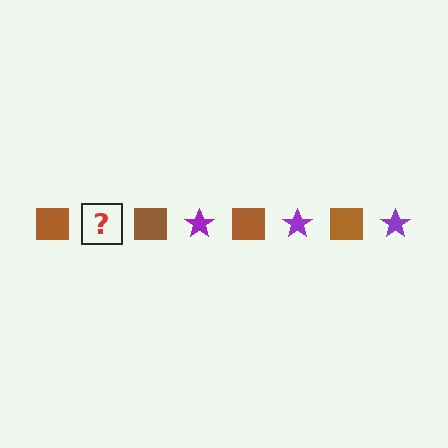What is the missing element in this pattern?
The missing element is a purple star.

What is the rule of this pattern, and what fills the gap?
The rule is that the pattern alternates between brown square and purple star. The gap should be filled with a purple star.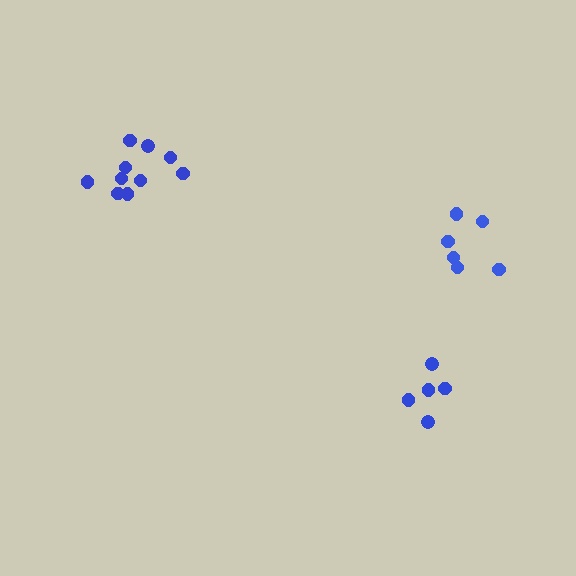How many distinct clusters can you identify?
There are 3 distinct clusters.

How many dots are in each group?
Group 1: 6 dots, Group 2: 5 dots, Group 3: 10 dots (21 total).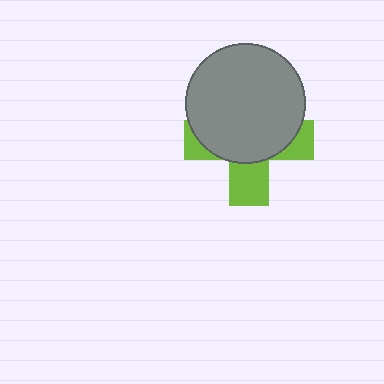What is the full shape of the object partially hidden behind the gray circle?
The partially hidden object is a lime cross.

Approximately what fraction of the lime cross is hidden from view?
Roughly 64% of the lime cross is hidden behind the gray circle.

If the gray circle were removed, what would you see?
You would see the complete lime cross.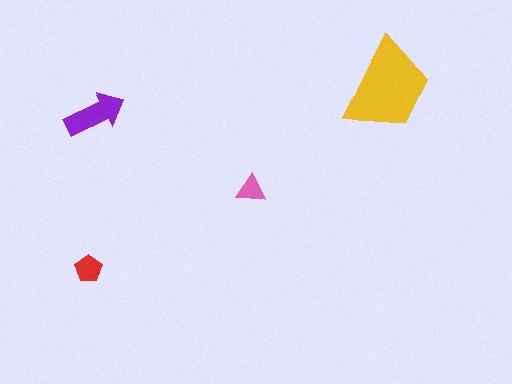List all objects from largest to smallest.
The yellow trapezoid, the purple arrow, the red pentagon, the pink triangle.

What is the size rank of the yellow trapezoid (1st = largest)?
1st.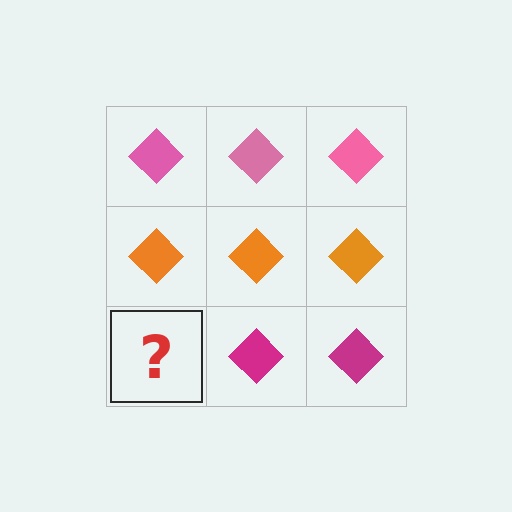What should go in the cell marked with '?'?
The missing cell should contain a magenta diamond.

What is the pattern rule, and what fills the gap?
The rule is that each row has a consistent color. The gap should be filled with a magenta diamond.